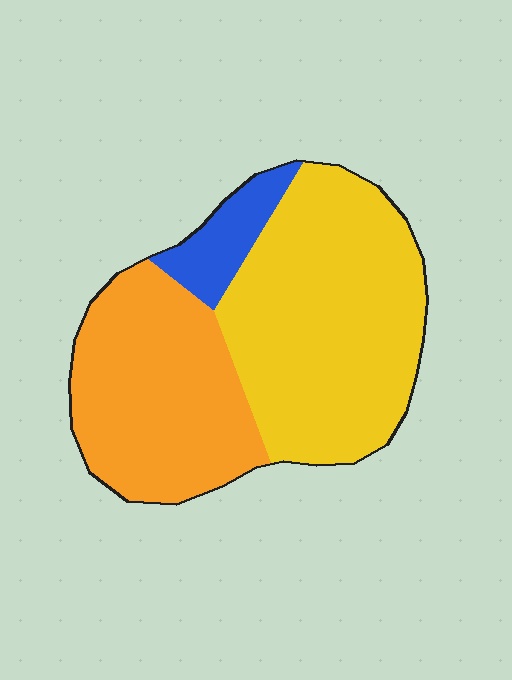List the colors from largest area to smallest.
From largest to smallest: yellow, orange, blue.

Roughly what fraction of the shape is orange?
Orange takes up about three eighths (3/8) of the shape.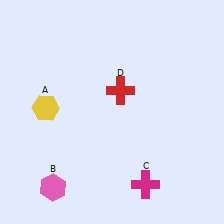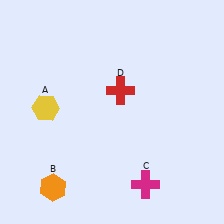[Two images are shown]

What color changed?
The hexagon (B) changed from pink in Image 1 to orange in Image 2.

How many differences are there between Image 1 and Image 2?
There is 1 difference between the two images.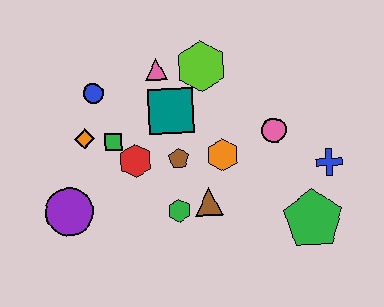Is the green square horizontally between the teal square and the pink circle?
No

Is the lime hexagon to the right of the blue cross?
No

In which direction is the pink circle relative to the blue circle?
The pink circle is to the right of the blue circle.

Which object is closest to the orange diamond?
The green square is closest to the orange diamond.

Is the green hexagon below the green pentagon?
No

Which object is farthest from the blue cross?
The purple circle is farthest from the blue cross.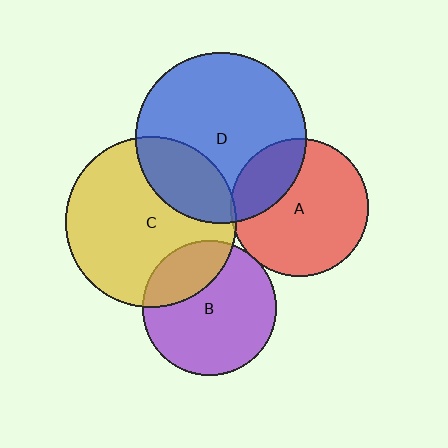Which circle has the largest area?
Circle D (blue).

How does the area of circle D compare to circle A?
Approximately 1.5 times.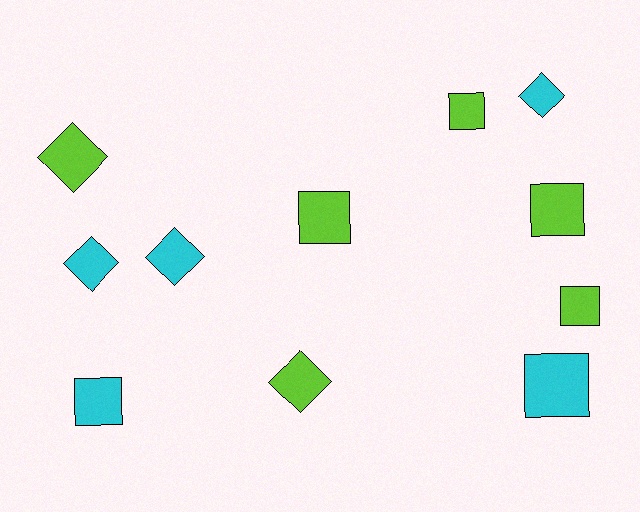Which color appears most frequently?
Lime, with 6 objects.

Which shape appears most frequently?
Square, with 6 objects.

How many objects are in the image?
There are 11 objects.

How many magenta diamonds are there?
There are no magenta diamonds.